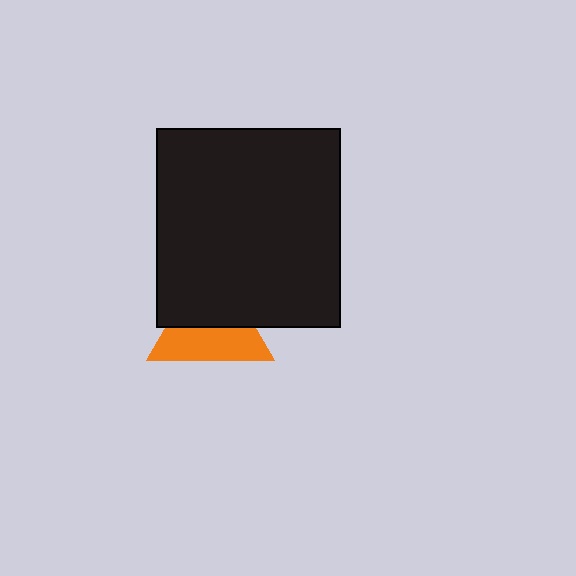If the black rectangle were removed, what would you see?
You would see the complete orange triangle.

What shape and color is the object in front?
The object in front is a black rectangle.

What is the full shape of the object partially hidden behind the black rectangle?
The partially hidden object is an orange triangle.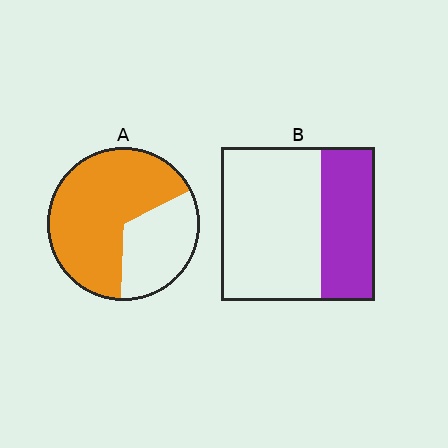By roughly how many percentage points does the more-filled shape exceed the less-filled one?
By roughly 30 percentage points (A over B).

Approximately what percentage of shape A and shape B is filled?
A is approximately 65% and B is approximately 35%.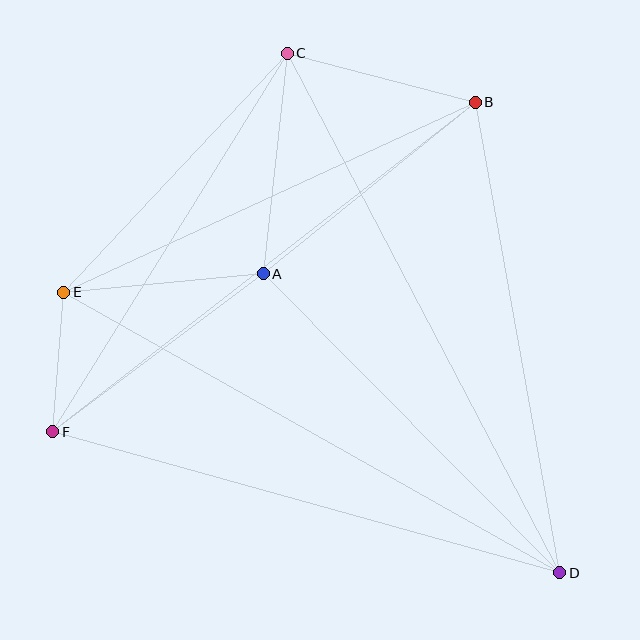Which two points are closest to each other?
Points E and F are closest to each other.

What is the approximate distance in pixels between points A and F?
The distance between A and F is approximately 263 pixels.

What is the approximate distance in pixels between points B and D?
The distance between B and D is approximately 478 pixels.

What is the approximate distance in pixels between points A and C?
The distance between A and C is approximately 222 pixels.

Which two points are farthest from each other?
Points C and D are farthest from each other.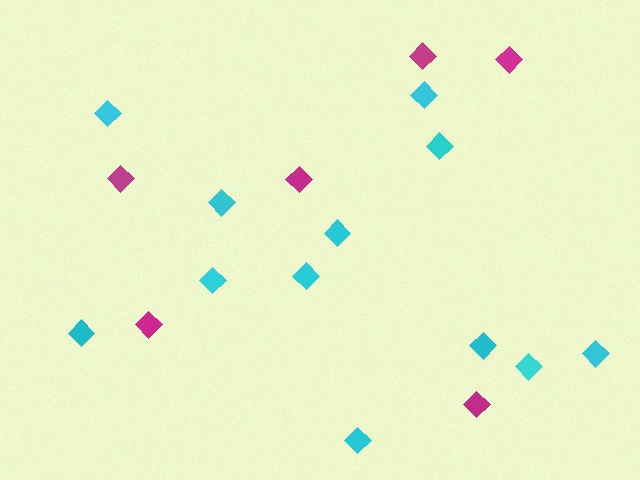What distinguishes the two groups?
There are 2 groups: one group of magenta diamonds (6) and one group of cyan diamonds (12).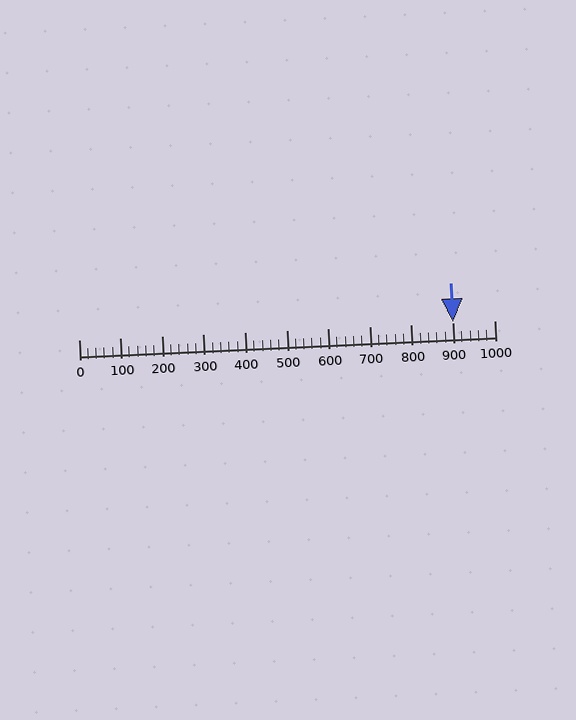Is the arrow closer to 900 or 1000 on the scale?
The arrow is closer to 900.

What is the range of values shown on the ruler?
The ruler shows values from 0 to 1000.